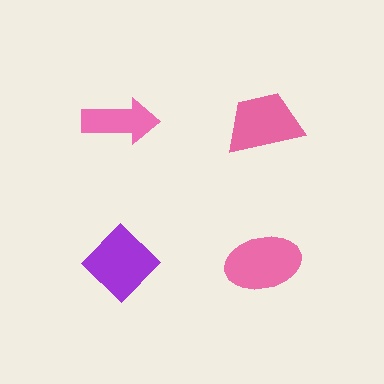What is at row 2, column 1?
A purple diamond.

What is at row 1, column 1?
A pink arrow.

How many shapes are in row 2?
2 shapes.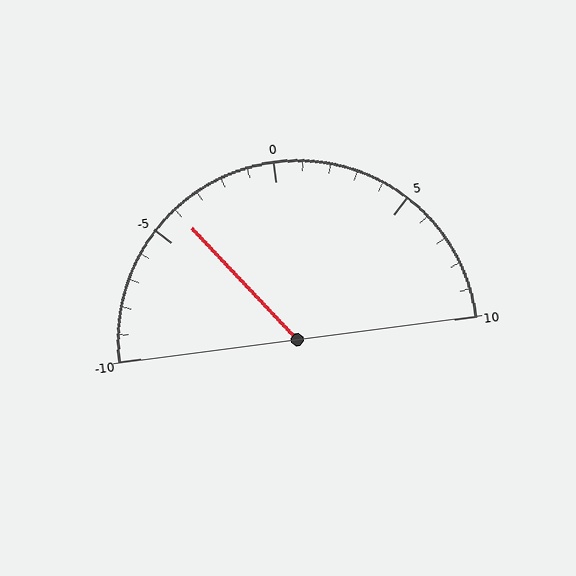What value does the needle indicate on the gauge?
The needle indicates approximately -4.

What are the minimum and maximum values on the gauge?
The gauge ranges from -10 to 10.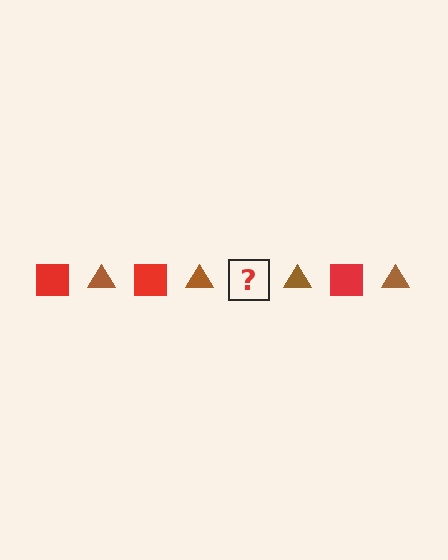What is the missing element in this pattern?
The missing element is a red square.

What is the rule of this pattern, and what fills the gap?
The rule is that the pattern alternates between red square and brown triangle. The gap should be filled with a red square.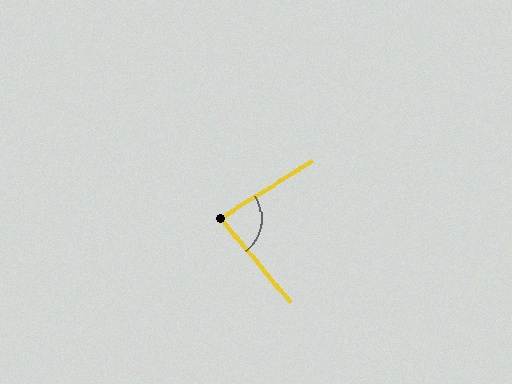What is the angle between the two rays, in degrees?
Approximately 83 degrees.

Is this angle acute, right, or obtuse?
It is acute.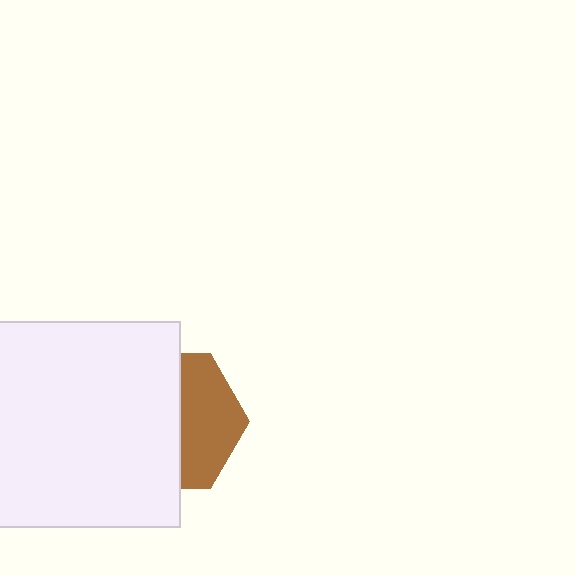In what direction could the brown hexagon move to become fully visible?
The brown hexagon could move right. That would shift it out from behind the white square entirely.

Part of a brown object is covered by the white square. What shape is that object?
It is a hexagon.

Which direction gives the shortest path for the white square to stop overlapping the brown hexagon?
Moving left gives the shortest separation.